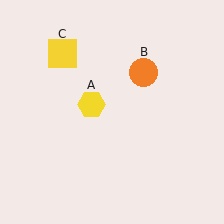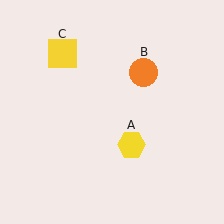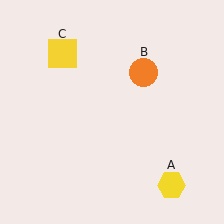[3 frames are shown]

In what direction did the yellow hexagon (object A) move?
The yellow hexagon (object A) moved down and to the right.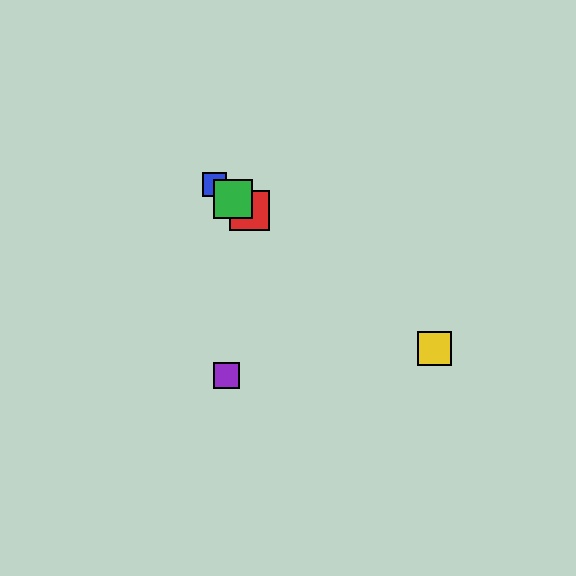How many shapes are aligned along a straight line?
4 shapes (the red square, the blue square, the green square, the yellow square) are aligned along a straight line.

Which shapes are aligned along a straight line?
The red square, the blue square, the green square, the yellow square are aligned along a straight line.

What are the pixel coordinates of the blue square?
The blue square is at (214, 184).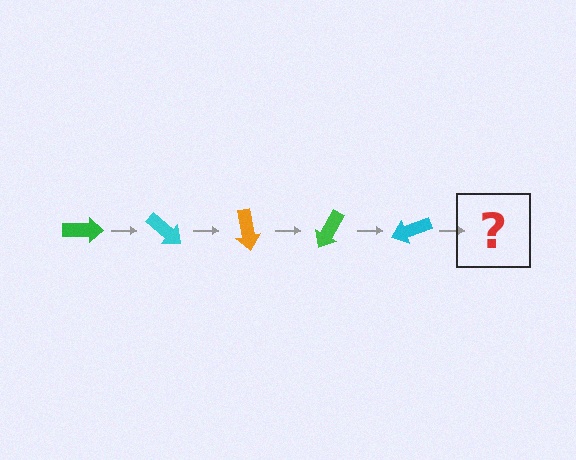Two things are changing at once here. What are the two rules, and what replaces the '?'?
The two rules are that it rotates 40 degrees each step and the color cycles through green, cyan, and orange. The '?' should be an orange arrow, rotated 200 degrees from the start.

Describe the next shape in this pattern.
It should be an orange arrow, rotated 200 degrees from the start.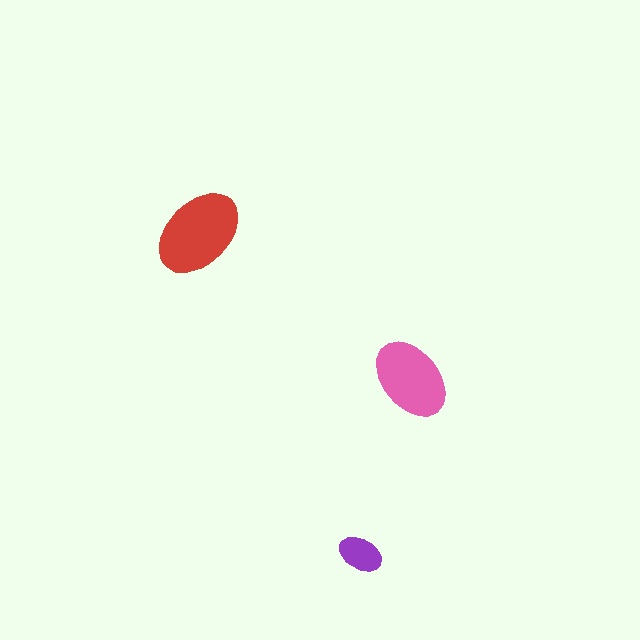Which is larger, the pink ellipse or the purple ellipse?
The pink one.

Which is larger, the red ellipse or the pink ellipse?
The red one.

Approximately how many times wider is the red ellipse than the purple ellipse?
About 2 times wider.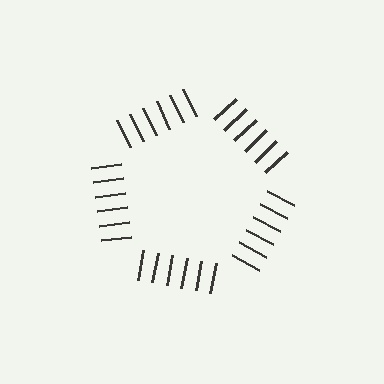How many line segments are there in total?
30 — 6 along each of the 5 edges.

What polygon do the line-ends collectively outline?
An illusory pentagon — the line segments terminate on its edges but no continuous stroke is drawn.